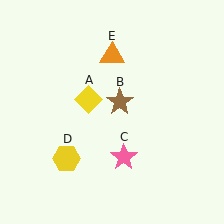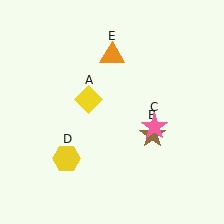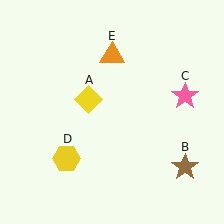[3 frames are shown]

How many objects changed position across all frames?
2 objects changed position: brown star (object B), pink star (object C).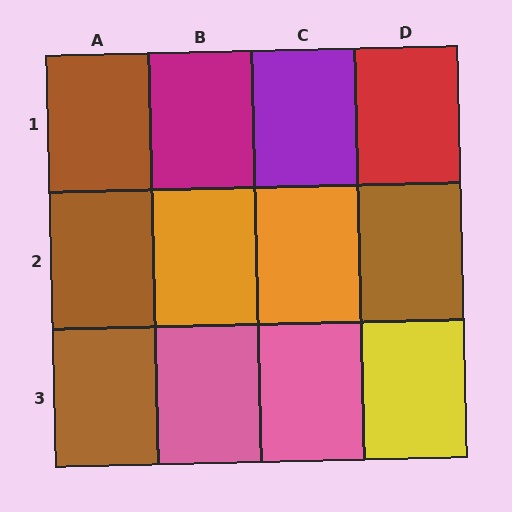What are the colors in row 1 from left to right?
Brown, magenta, purple, red.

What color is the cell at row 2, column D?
Brown.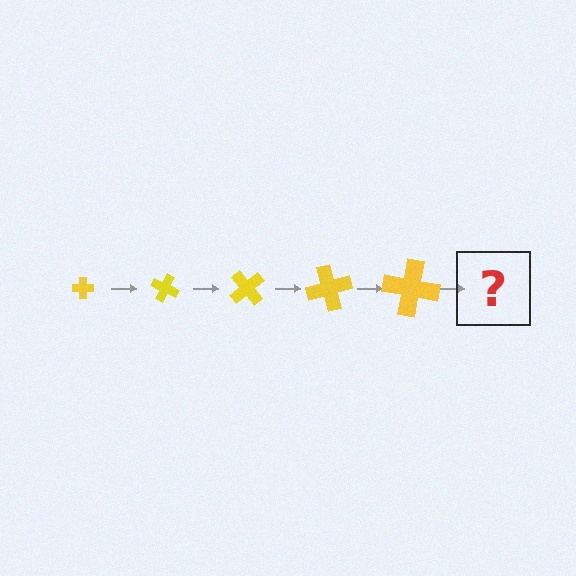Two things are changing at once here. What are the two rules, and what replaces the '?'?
The two rules are that the cross grows larger each step and it rotates 25 degrees each step. The '?' should be a cross, larger than the previous one and rotated 125 degrees from the start.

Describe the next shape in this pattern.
It should be a cross, larger than the previous one and rotated 125 degrees from the start.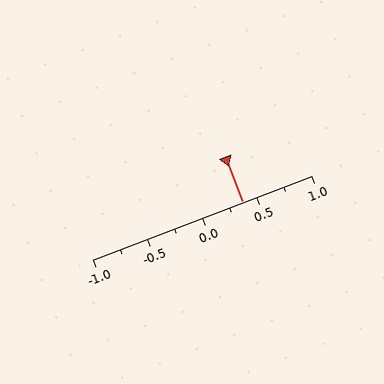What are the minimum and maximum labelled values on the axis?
The axis runs from -1.0 to 1.0.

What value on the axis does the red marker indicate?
The marker indicates approximately 0.38.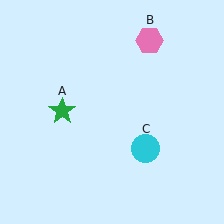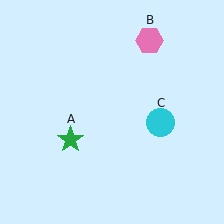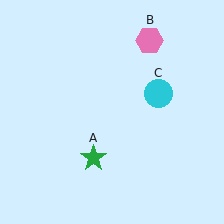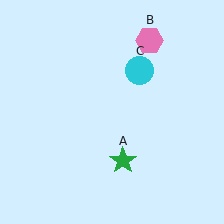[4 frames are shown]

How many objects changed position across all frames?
2 objects changed position: green star (object A), cyan circle (object C).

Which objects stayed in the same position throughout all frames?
Pink hexagon (object B) remained stationary.